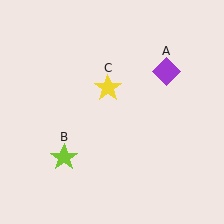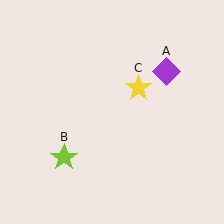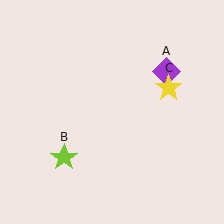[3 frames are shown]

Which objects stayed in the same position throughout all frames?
Purple diamond (object A) and lime star (object B) remained stationary.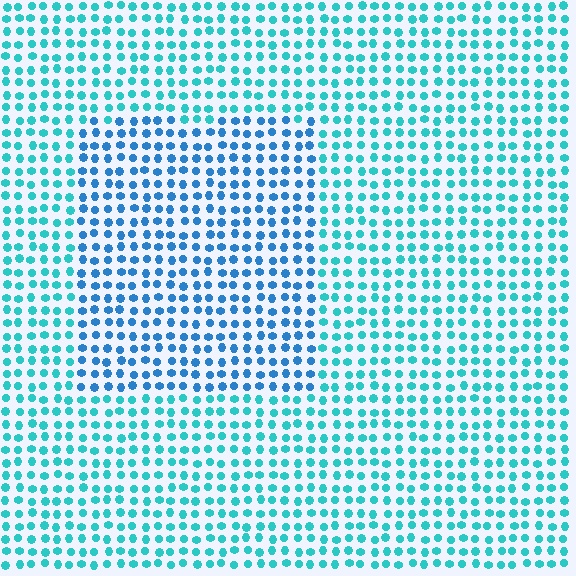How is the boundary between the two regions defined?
The boundary is defined purely by a slight shift in hue (about 29 degrees). Spacing, size, and orientation are identical on both sides.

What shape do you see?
I see a rectangle.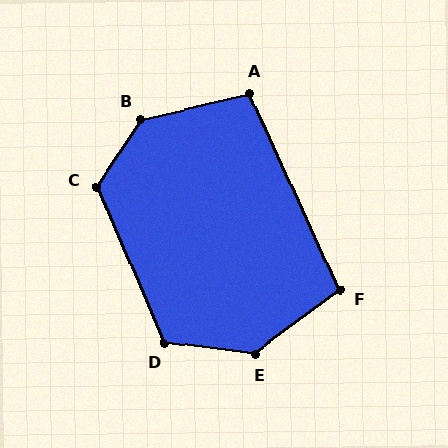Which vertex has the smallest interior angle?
A, at approximately 101 degrees.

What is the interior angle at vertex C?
Approximately 123 degrees (obtuse).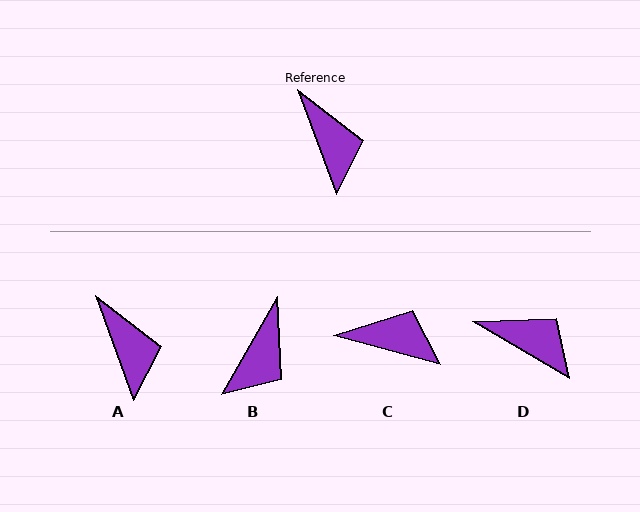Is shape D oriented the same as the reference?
No, it is off by about 39 degrees.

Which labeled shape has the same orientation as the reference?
A.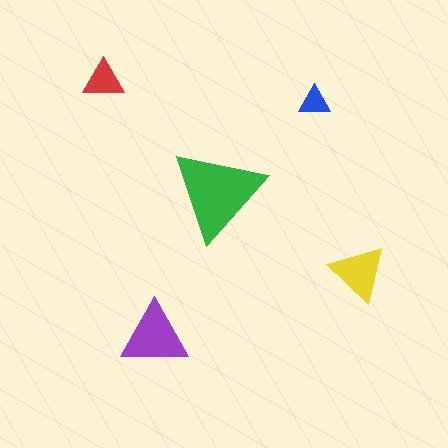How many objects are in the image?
There are 5 objects in the image.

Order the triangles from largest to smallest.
the green one, the purple one, the yellow one, the red one, the blue one.